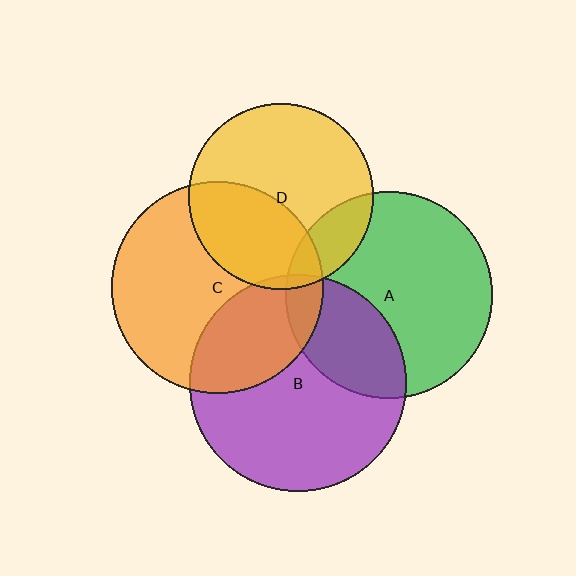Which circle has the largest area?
Circle B (purple).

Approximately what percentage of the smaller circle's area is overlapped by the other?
Approximately 10%.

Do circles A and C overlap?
Yes.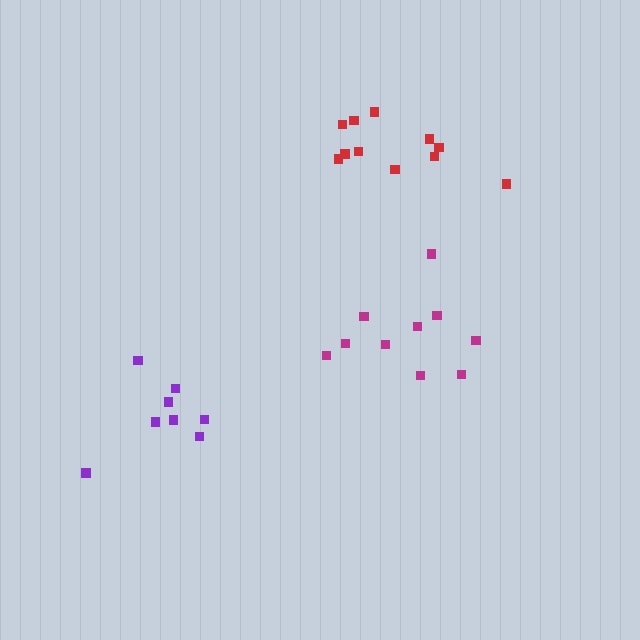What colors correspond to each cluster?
The clusters are colored: magenta, red, purple.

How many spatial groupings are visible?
There are 3 spatial groupings.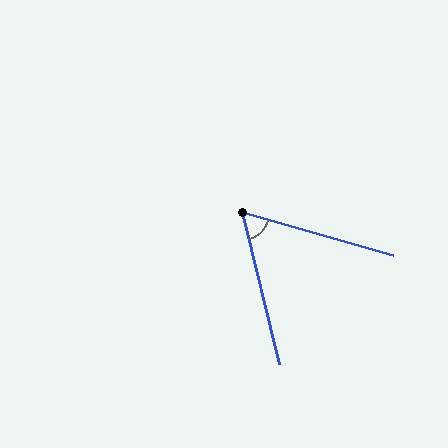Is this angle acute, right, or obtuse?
It is acute.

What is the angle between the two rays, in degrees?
Approximately 61 degrees.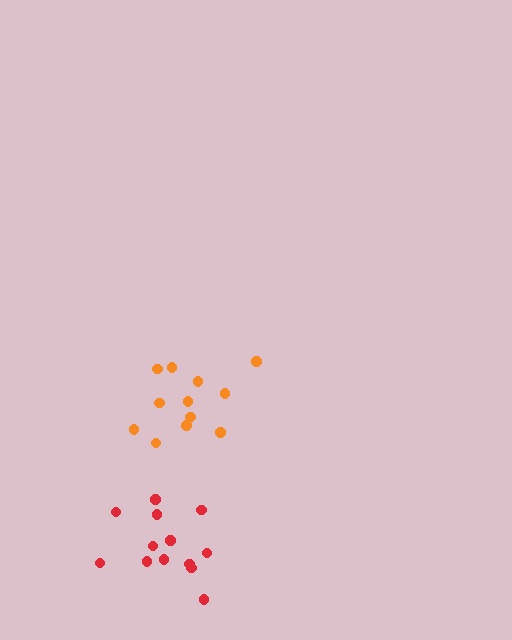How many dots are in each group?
Group 1: 13 dots, Group 2: 12 dots (25 total).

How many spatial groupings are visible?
There are 2 spatial groupings.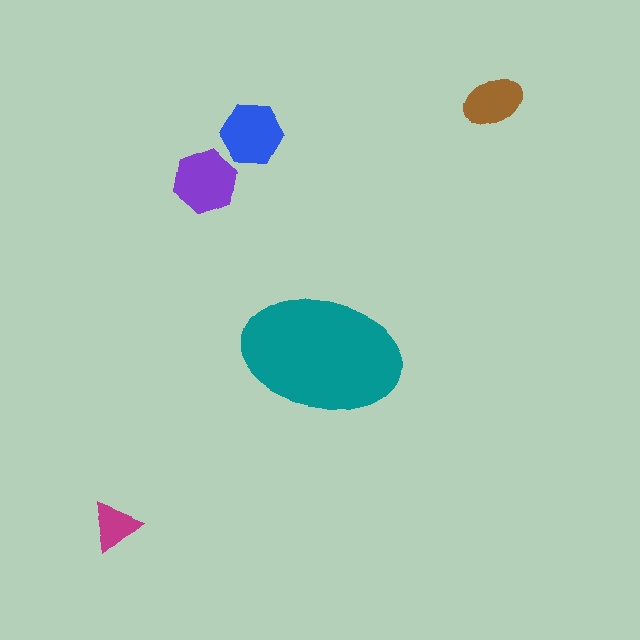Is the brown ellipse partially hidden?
No, the brown ellipse is fully visible.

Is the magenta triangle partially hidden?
No, the magenta triangle is fully visible.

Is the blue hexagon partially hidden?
No, the blue hexagon is fully visible.